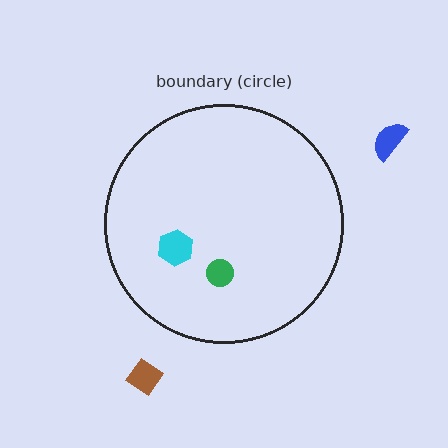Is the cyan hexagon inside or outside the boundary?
Inside.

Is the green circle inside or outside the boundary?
Inside.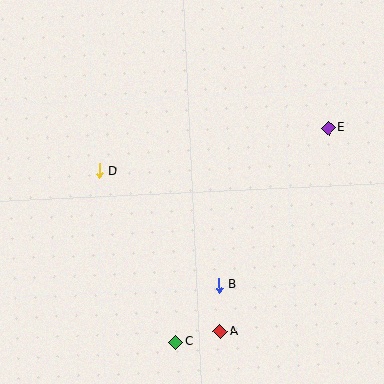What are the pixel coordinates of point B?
Point B is at (219, 285).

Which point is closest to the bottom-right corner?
Point A is closest to the bottom-right corner.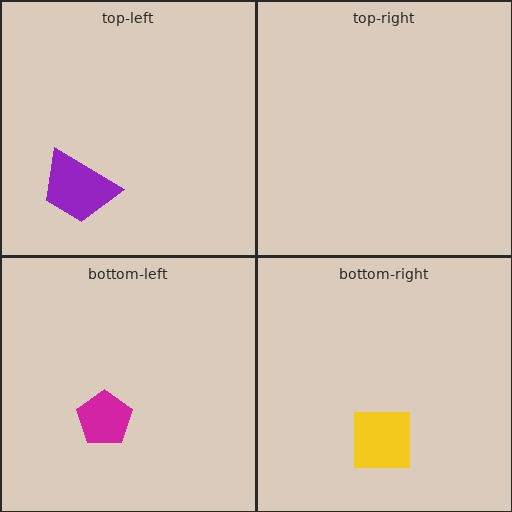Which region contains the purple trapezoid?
The top-left region.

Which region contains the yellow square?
The bottom-right region.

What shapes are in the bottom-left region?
The magenta pentagon.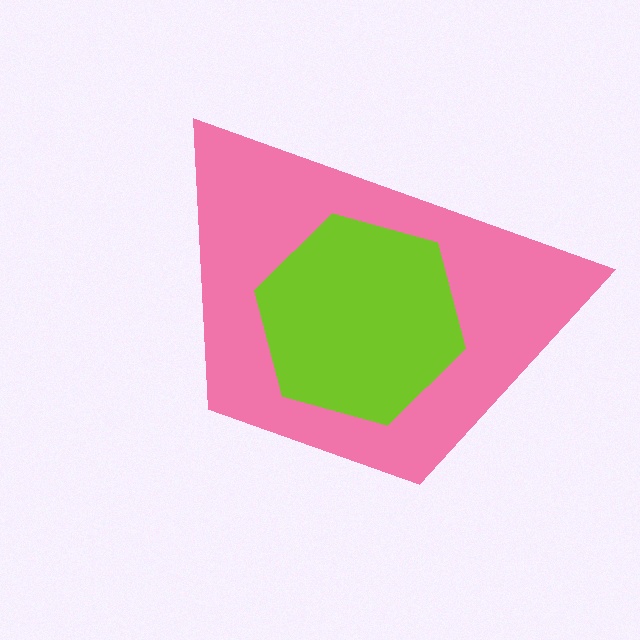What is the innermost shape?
The lime hexagon.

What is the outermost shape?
The pink trapezoid.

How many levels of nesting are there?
2.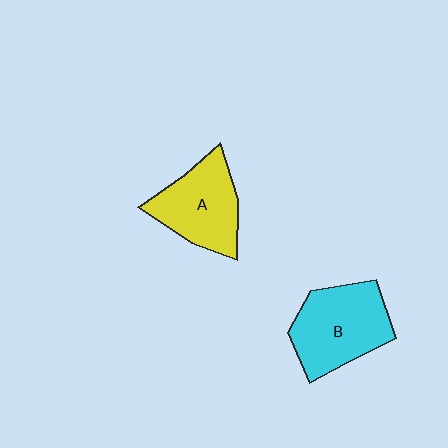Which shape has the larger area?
Shape B (cyan).